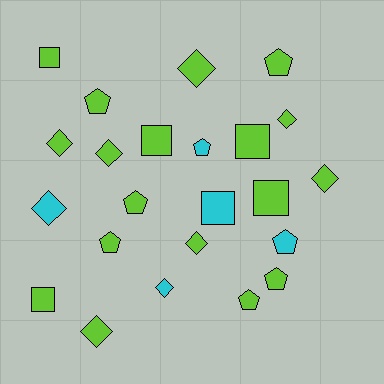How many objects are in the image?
There are 23 objects.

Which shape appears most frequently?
Diamond, with 9 objects.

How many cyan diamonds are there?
There are 2 cyan diamonds.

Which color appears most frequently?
Lime, with 18 objects.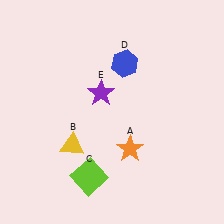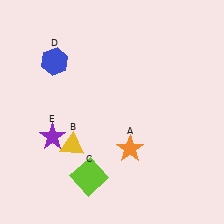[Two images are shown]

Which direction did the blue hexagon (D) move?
The blue hexagon (D) moved left.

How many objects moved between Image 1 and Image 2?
2 objects moved between the two images.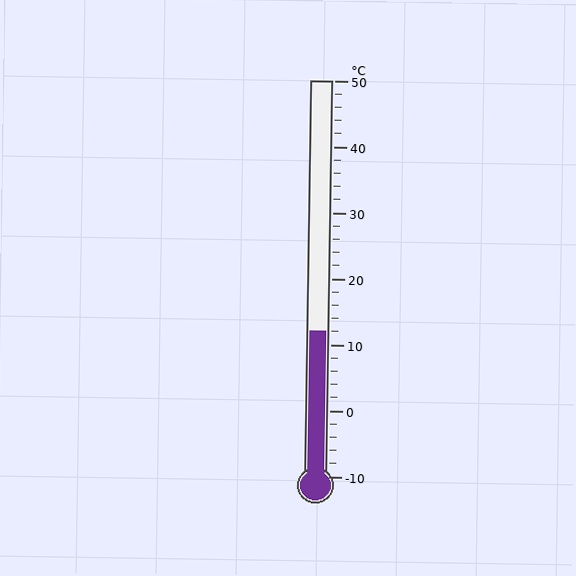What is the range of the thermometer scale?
The thermometer scale ranges from -10°C to 50°C.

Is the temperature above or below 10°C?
The temperature is above 10°C.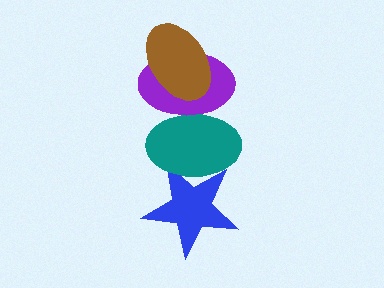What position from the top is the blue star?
The blue star is 4th from the top.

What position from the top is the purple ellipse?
The purple ellipse is 2nd from the top.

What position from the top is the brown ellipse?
The brown ellipse is 1st from the top.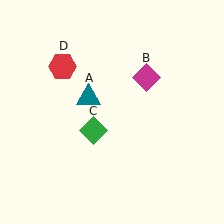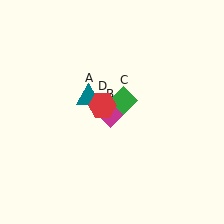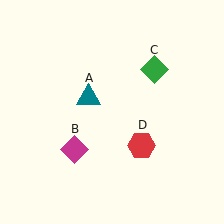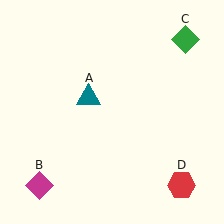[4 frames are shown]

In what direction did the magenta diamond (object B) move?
The magenta diamond (object B) moved down and to the left.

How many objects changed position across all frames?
3 objects changed position: magenta diamond (object B), green diamond (object C), red hexagon (object D).